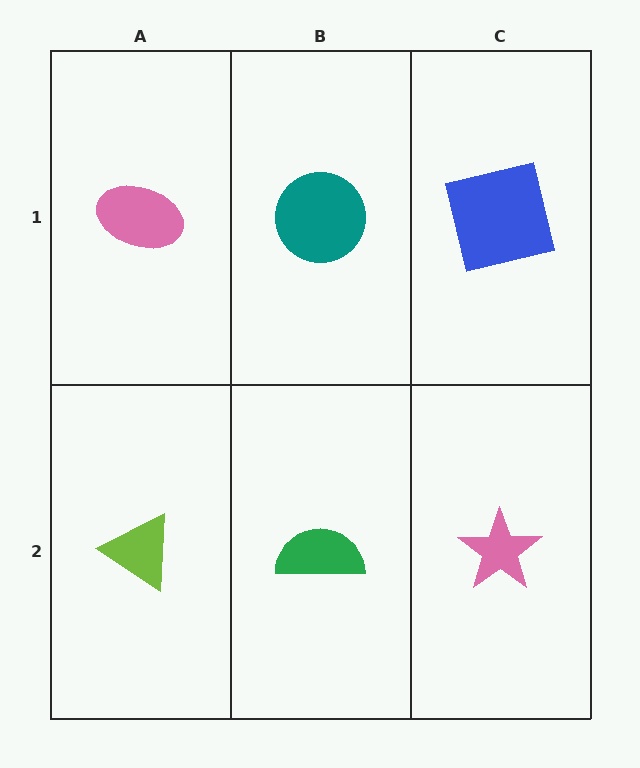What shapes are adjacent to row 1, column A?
A lime triangle (row 2, column A), a teal circle (row 1, column B).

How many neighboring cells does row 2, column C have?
2.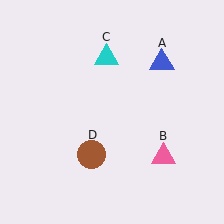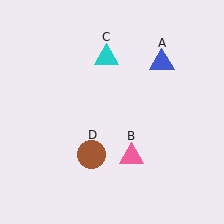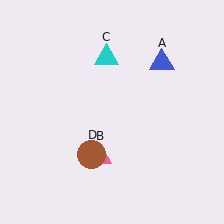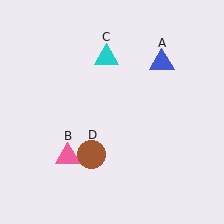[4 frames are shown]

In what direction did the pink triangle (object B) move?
The pink triangle (object B) moved left.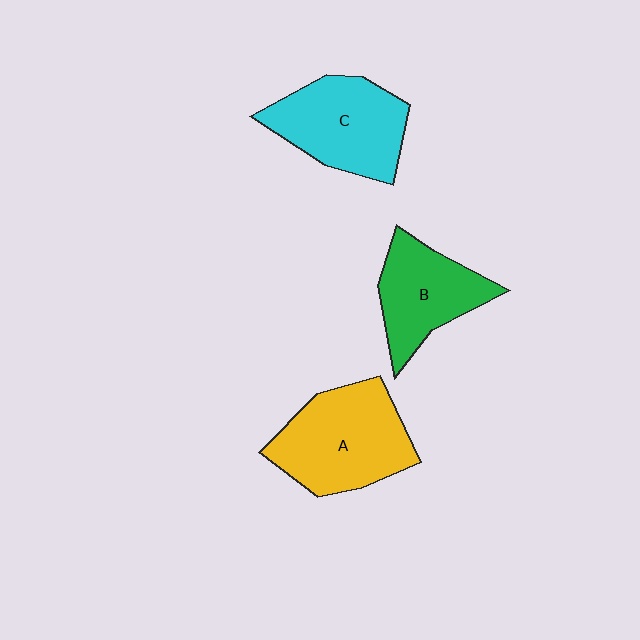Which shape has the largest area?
Shape A (yellow).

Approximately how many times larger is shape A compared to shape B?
Approximately 1.3 times.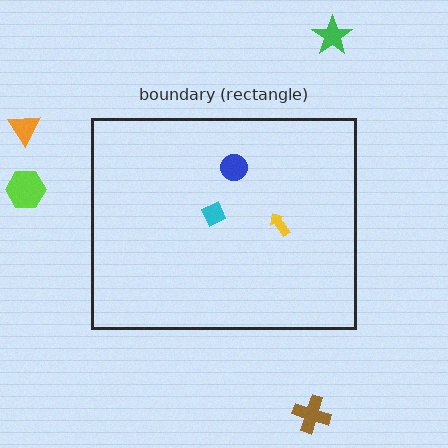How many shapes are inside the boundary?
3 inside, 4 outside.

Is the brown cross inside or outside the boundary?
Outside.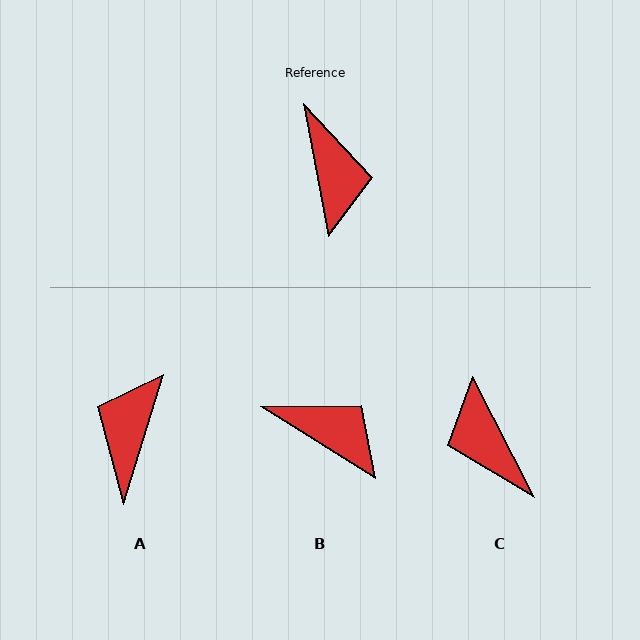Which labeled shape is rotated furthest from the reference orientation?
C, about 164 degrees away.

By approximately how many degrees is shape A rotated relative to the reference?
Approximately 152 degrees counter-clockwise.